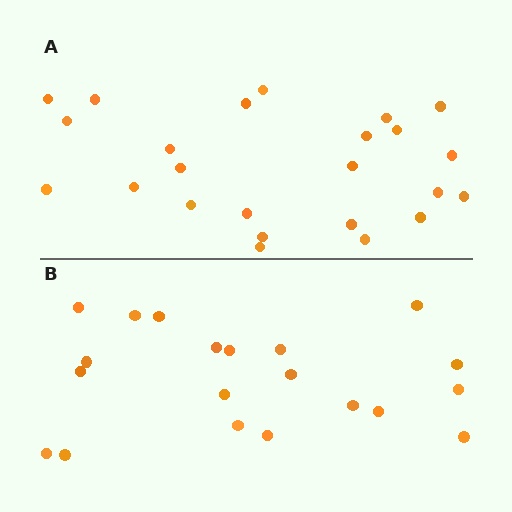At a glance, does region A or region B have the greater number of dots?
Region A (the top region) has more dots.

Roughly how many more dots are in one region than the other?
Region A has about 4 more dots than region B.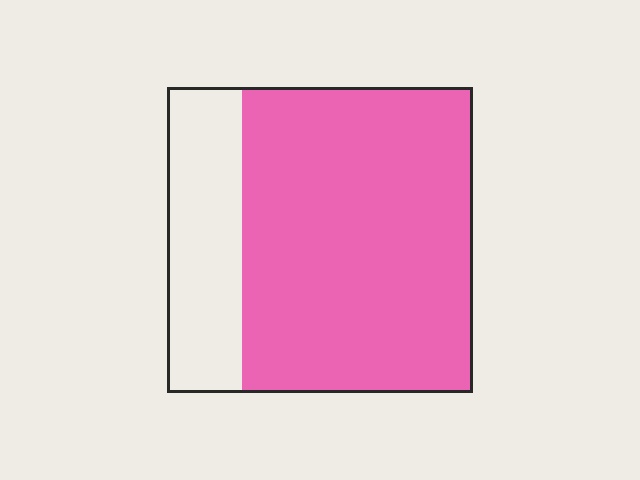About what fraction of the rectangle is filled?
About three quarters (3/4).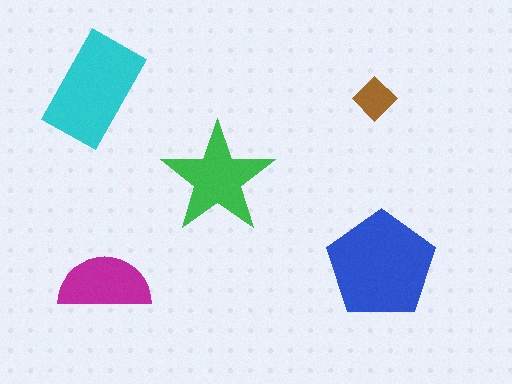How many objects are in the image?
There are 5 objects in the image.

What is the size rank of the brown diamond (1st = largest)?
5th.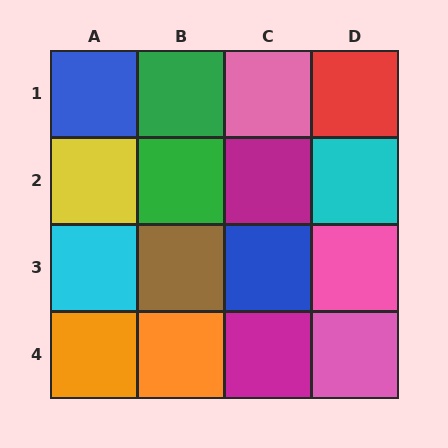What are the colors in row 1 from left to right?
Blue, green, pink, red.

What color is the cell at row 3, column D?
Pink.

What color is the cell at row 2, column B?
Green.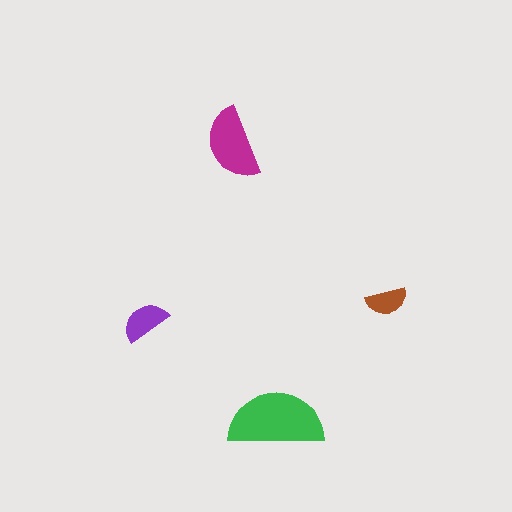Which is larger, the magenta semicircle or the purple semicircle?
The magenta one.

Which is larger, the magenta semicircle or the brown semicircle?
The magenta one.